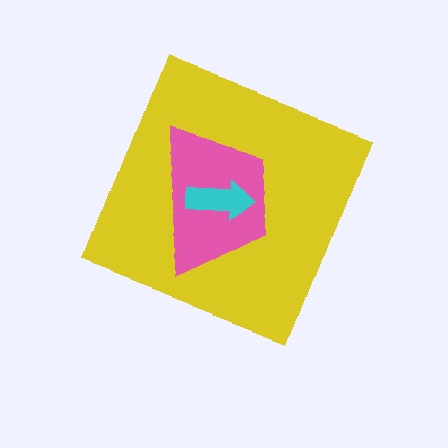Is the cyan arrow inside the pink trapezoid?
Yes.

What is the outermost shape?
The yellow diamond.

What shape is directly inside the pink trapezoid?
The cyan arrow.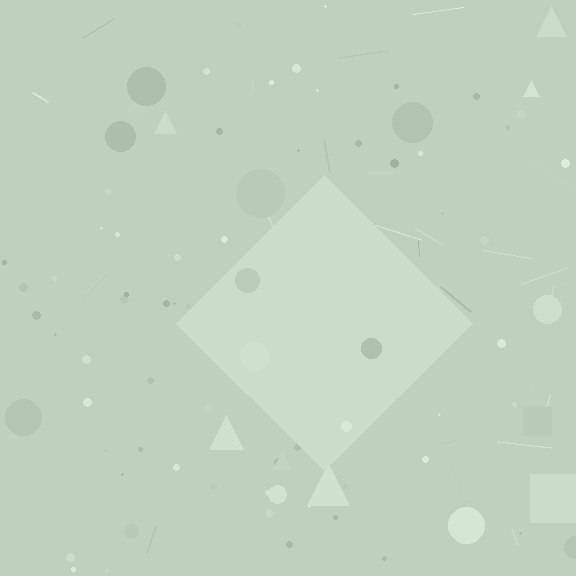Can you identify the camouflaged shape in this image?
The camouflaged shape is a diamond.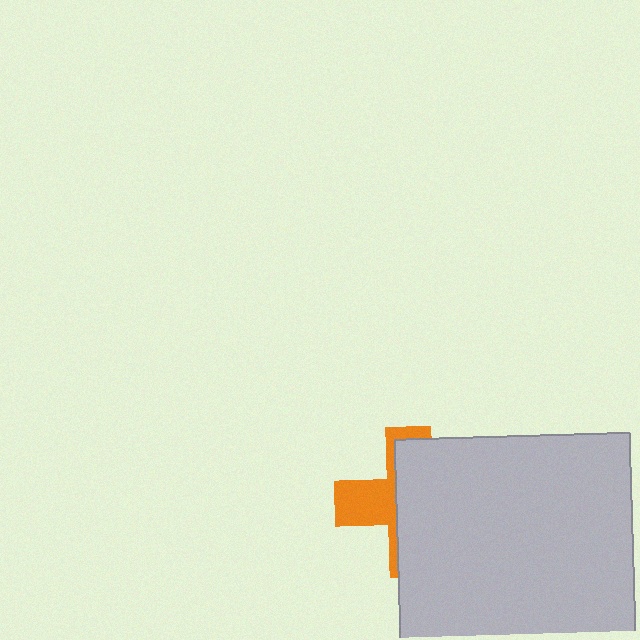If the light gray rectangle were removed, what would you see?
You would see the complete orange cross.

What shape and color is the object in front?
The object in front is a light gray rectangle.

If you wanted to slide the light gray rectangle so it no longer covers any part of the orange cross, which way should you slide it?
Slide it right — that is the most direct way to separate the two shapes.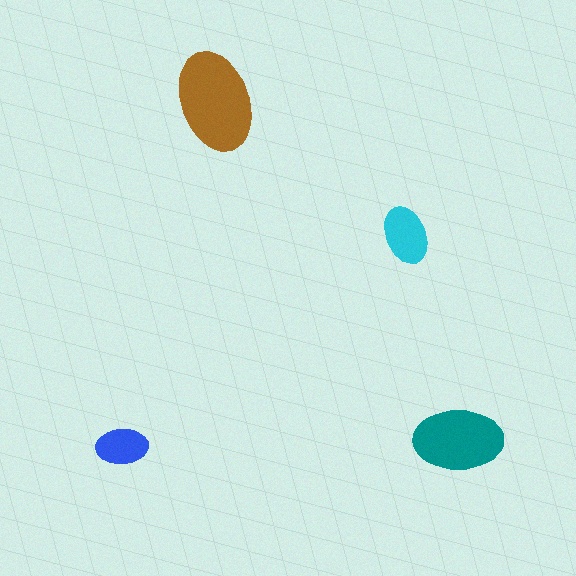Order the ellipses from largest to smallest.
the brown one, the teal one, the cyan one, the blue one.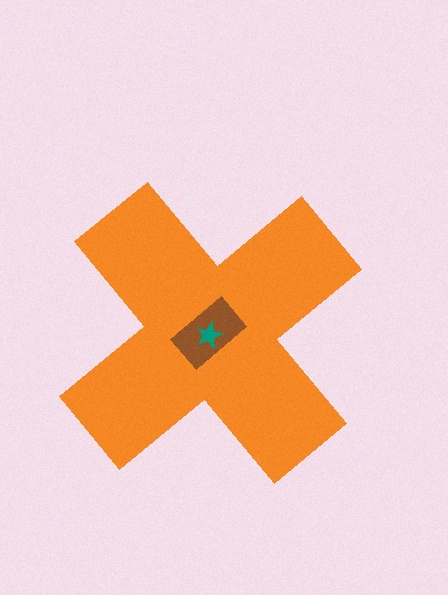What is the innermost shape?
The teal star.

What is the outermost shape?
The orange cross.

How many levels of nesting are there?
3.